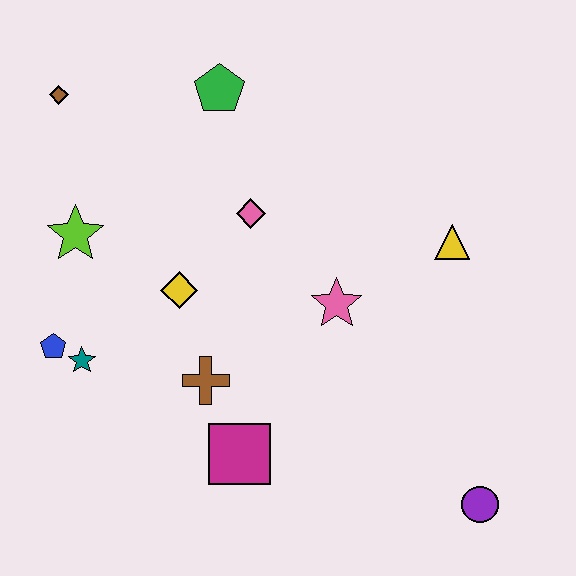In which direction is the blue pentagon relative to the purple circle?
The blue pentagon is to the left of the purple circle.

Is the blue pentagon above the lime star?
No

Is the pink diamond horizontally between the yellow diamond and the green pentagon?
No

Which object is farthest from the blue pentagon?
The purple circle is farthest from the blue pentagon.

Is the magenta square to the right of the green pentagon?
Yes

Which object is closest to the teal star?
The blue pentagon is closest to the teal star.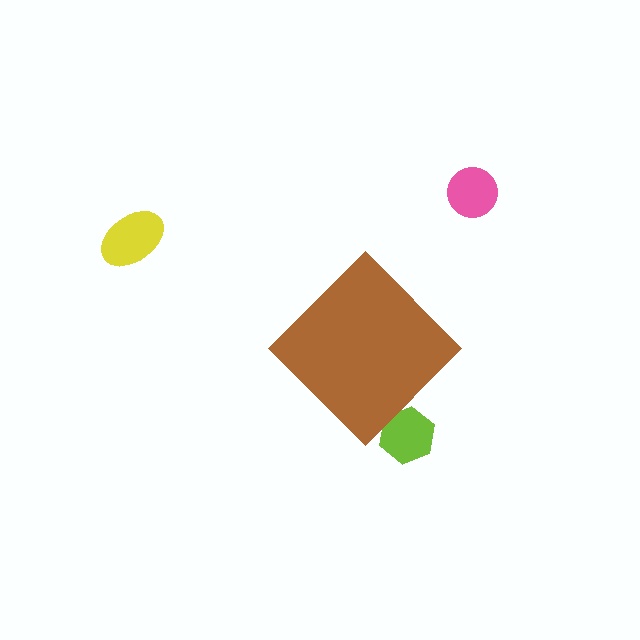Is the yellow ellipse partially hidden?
No, the yellow ellipse is fully visible.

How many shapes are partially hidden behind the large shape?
1 shape is partially hidden.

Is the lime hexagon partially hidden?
Yes, the lime hexagon is partially hidden behind the brown diamond.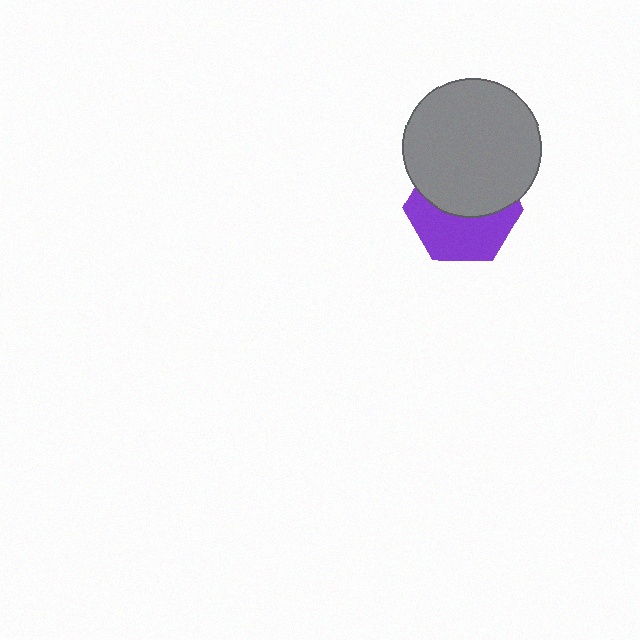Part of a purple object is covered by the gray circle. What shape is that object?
It is a hexagon.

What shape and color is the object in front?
The object in front is a gray circle.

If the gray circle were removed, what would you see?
You would see the complete purple hexagon.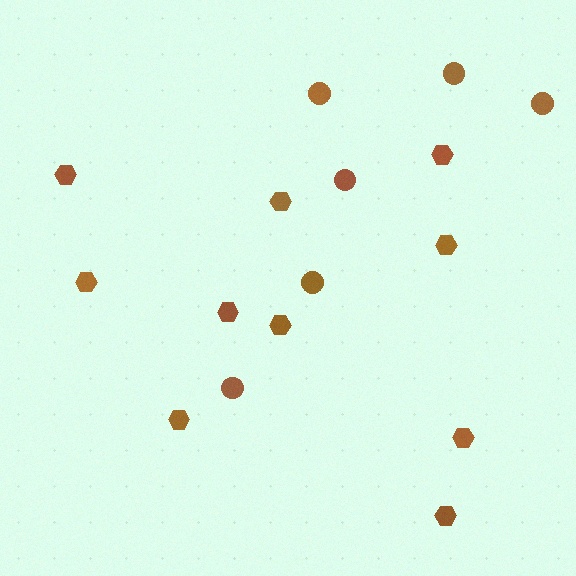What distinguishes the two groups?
There are 2 groups: one group of circles (6) and one group of hexagons (10).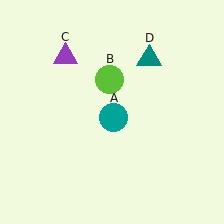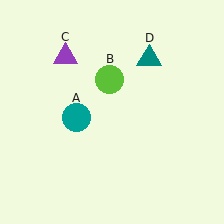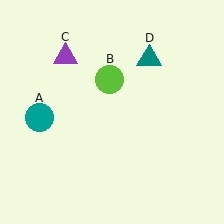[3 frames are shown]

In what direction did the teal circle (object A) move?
The teal circle (object A) moved left.